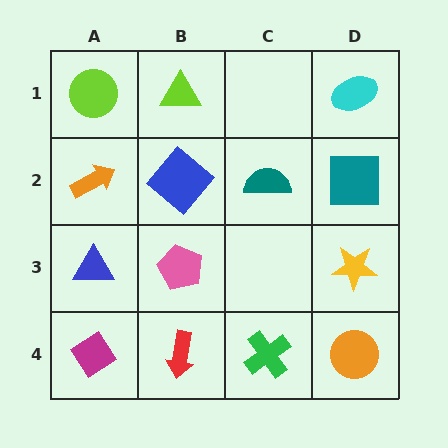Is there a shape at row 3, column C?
No, that cell is empty.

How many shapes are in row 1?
3 shapes.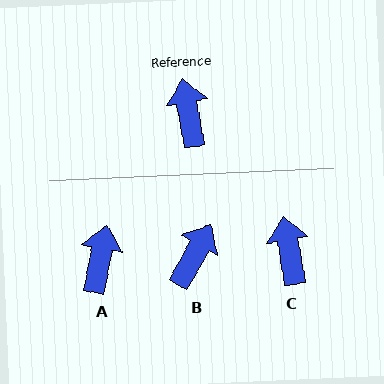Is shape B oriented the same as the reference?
No, it is off by about 39 degrees.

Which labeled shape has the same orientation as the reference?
C.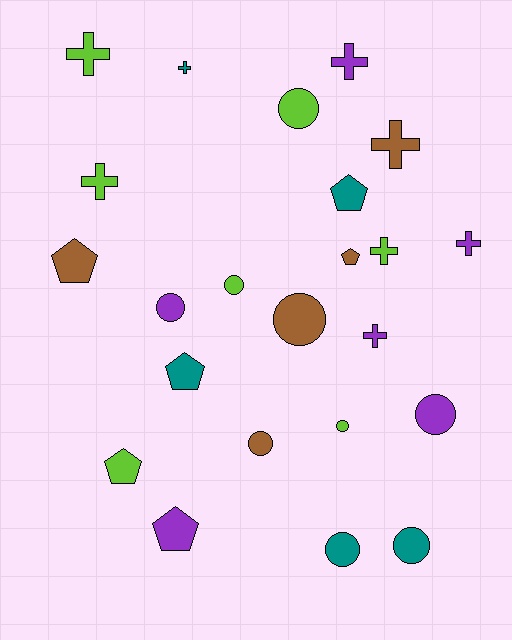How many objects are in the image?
There are 23 objects.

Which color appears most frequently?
Lime, with 7 objects.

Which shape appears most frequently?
Circle, with 9 objects.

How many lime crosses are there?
There are 3 lime crosses.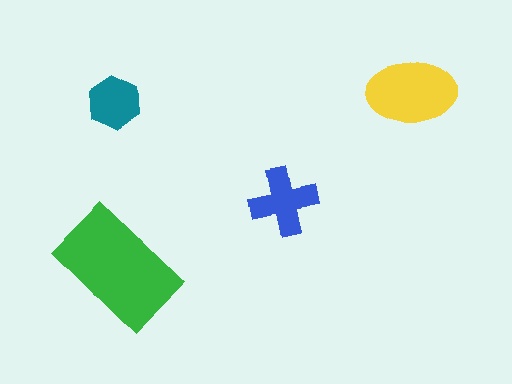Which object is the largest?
The green rectangle.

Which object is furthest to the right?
The yellow ellipse is rightmost.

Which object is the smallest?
The teal hexagon.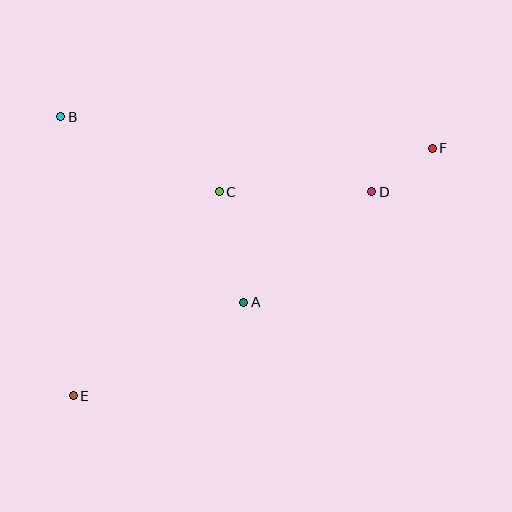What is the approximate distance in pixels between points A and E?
The distance between A and E is approximately 195 pixels.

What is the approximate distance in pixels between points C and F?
The distance between C and F is approximately 217 pixels.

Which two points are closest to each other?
Points D and F are closest to each other.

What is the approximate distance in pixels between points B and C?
The distance between B and C is approximately 175 pixels.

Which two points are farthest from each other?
Points E and F are farthest from each other.